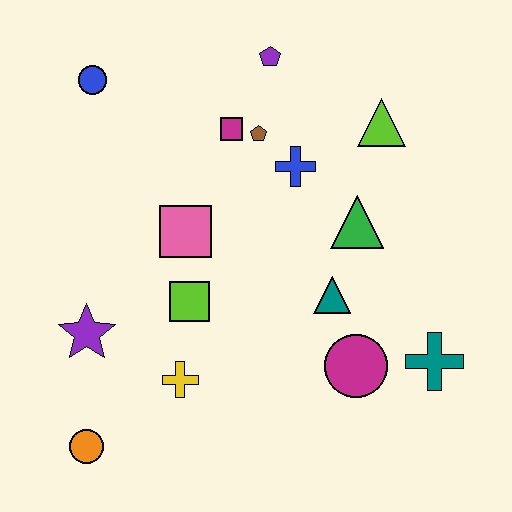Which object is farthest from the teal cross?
The blue circle is farthest from the teal cross.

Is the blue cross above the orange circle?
Yes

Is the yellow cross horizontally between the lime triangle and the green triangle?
No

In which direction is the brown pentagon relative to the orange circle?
The brown pentagon is above the orange circle.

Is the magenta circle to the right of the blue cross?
Yes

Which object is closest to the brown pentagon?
The magenta square is closest to the brown pentagon.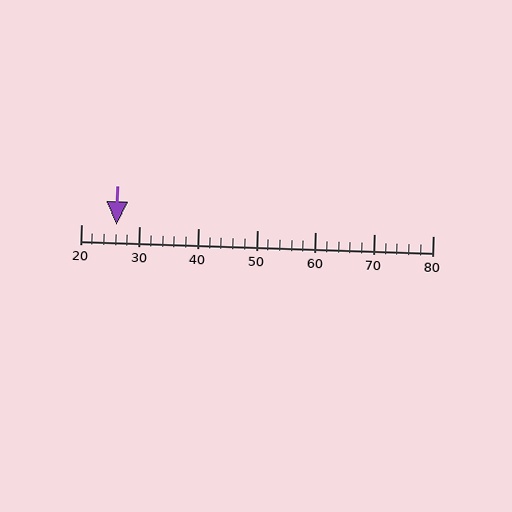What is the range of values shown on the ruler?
The ruler shows values from 20 to 80.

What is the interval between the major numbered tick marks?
The major tick marks are spaced 10 units apart.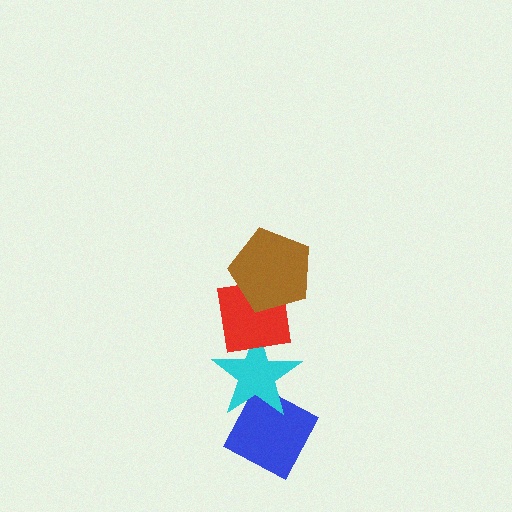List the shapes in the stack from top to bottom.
From top to bottom: the brown pentagon, the red square, the cyan star, the blue diamond.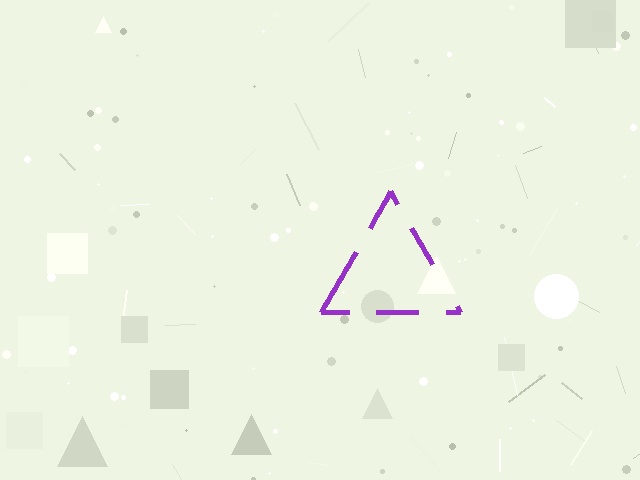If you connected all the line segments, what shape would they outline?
They would outline a triangle.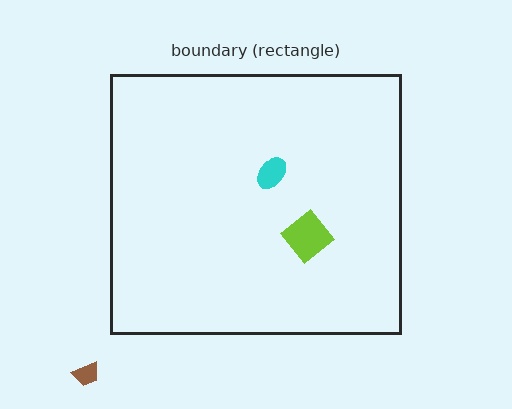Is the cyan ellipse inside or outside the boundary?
Inside.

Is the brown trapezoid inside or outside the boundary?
Outside.